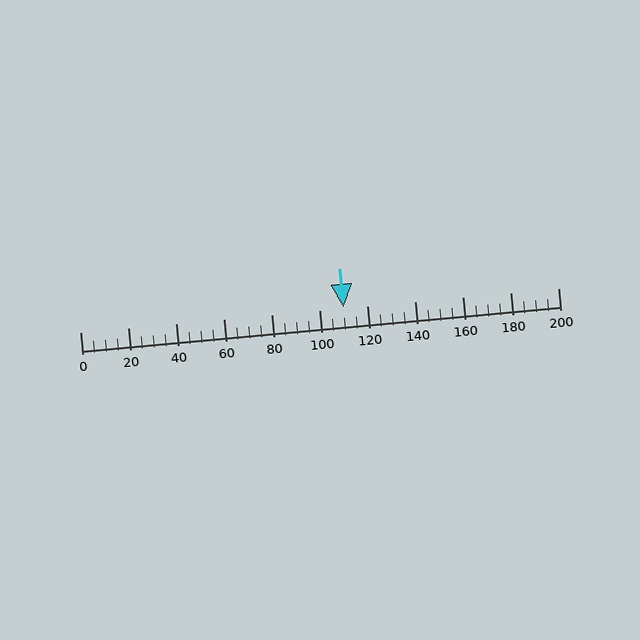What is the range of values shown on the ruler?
The ruler shows values from 0 to 200.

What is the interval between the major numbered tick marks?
The major tick marks are spaced 20 units apart.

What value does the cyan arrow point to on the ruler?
The cyan arrow points to approximately 110.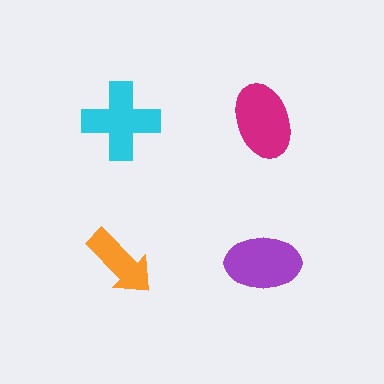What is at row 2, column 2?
A purple ellipse.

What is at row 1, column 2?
A magenta ellipse.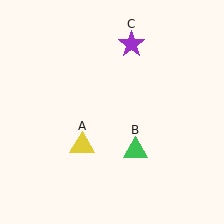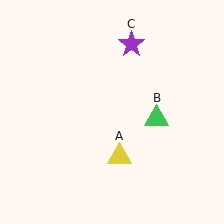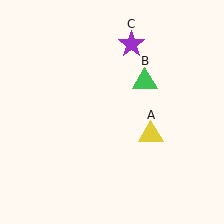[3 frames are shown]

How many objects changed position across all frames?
2 objects changed position: yellow triangle (object A), green triangle (object B).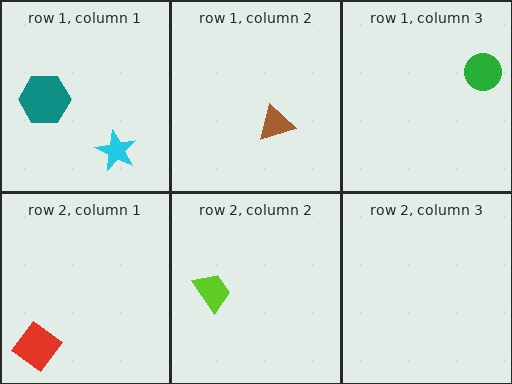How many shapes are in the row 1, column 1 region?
2.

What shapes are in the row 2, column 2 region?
The lime trapezoid.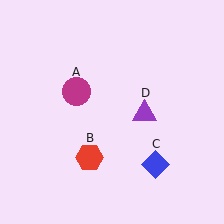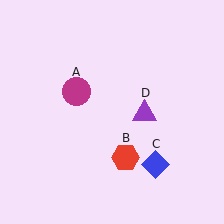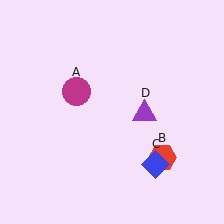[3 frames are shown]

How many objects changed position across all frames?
1 object changed position: red hexagon (object B).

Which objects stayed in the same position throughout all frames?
Magenta circle (object A) and blue diamond (object C) and purple triangle (object D) remained stationary.